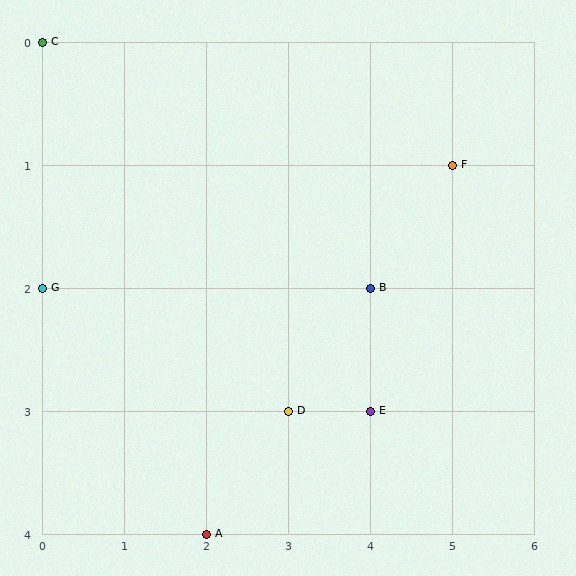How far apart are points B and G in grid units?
Points B and G are 4 columns apart.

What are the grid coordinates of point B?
Point B is at grid coordinates (4, 2).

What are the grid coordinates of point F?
Point F is at grid coordinates (5, 1).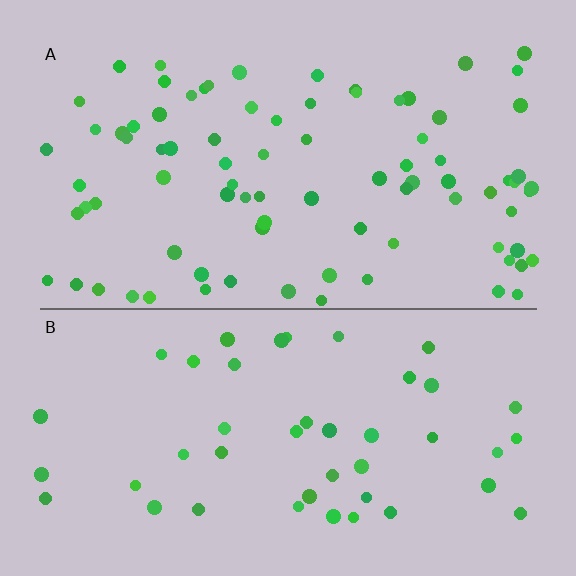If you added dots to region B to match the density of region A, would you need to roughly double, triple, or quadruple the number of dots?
Approximately double.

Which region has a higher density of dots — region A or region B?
A (the top).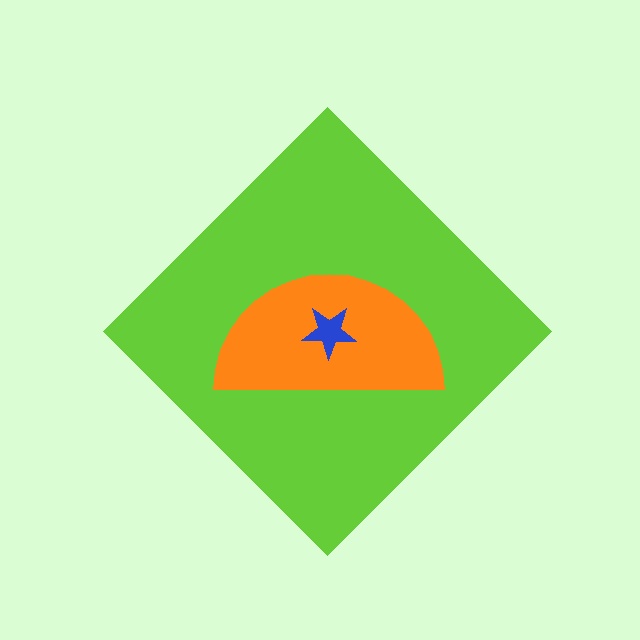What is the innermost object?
The blue star.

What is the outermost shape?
The lime diamond.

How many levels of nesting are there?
3.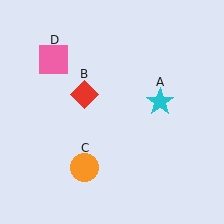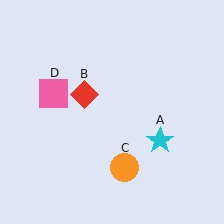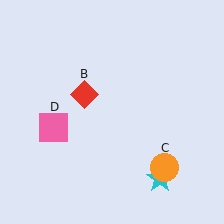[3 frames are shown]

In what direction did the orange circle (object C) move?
The orange circle (object C) moved right.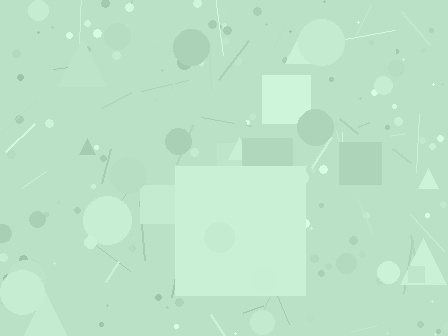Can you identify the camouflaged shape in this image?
The camouflaged shape is a square.